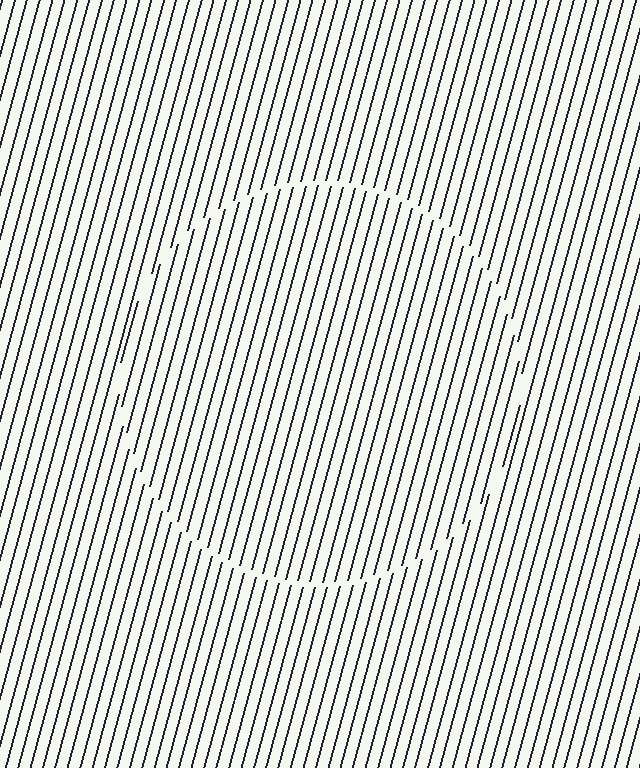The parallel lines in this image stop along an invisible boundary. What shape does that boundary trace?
An illusory circle. The interior of the shape contains the same grating, shifted by half a period — the contour is defined by the phase discontinuity where line-ends from the inner and outer gratings abut.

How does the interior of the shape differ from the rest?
The interior of the shape contains the same grating, shifted by half a period — the contour is defined by the phase discontinuity where line-ends from the inner and outer gratings abut.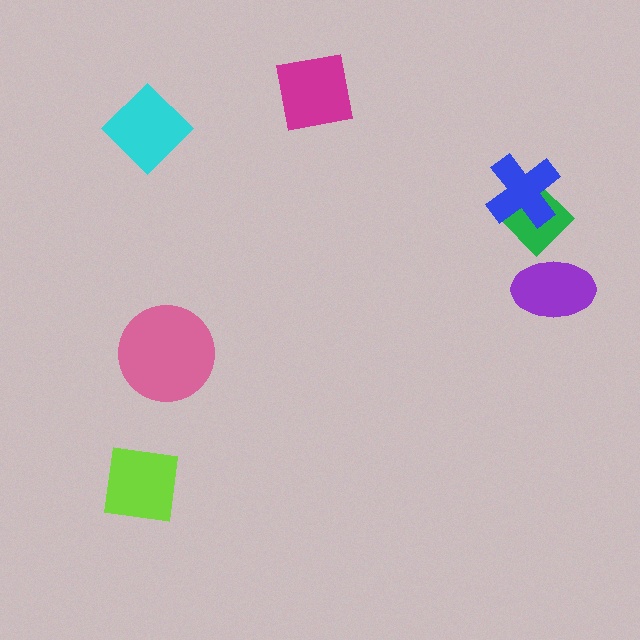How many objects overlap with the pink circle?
0 objects overlap with the pink circle.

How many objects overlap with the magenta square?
0 objects overlap with the magenta square.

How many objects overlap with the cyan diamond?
0 objects overlap with the cyan diamond.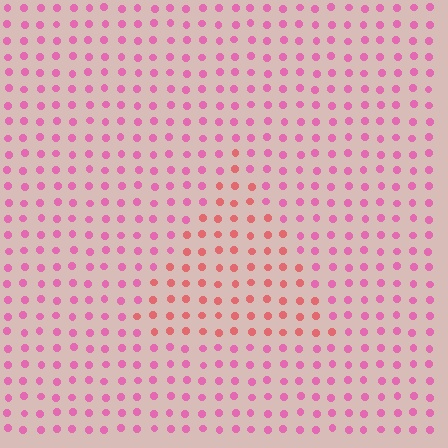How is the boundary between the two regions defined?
The boundary is defined purely by a slight shift in hue (about 32 degrees). Spacing, size, and orientation are identical on both sides.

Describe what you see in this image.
The image is filled with small pink elements in a uniform arrangement. A triangle-shaped region is visible where the elements are tinted to a slightly different hue, forming a subtle color boundary.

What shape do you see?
I see a triangle.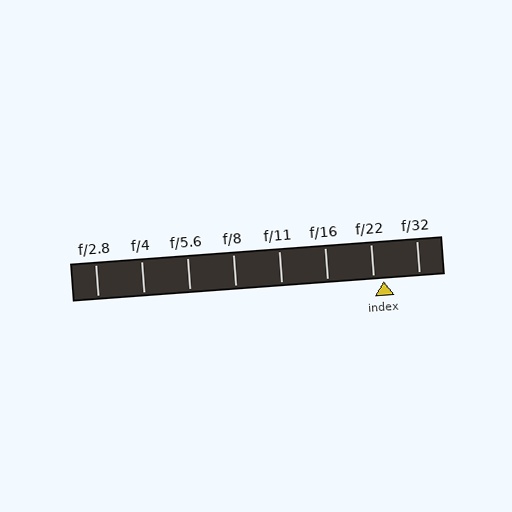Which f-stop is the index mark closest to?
The index mark is closest to f/22.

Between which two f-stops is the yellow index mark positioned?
The index mark is between f/22 and f/32.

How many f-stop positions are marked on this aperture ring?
There are 8 f-stop positions marked.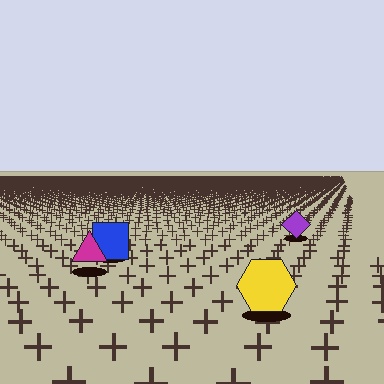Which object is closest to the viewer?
The yellow hexagon is closest. The texture marks near it are larger and more spread out.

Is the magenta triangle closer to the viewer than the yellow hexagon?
No. The yellow hexagon is closer — you can tell from the texture gradient: the ground texture is coarser near it.